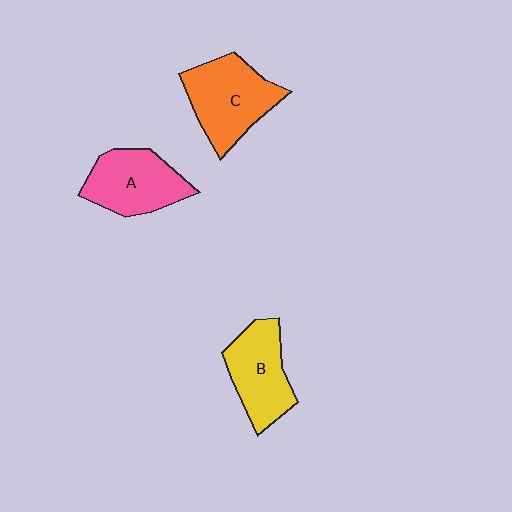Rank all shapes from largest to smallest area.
From largest to smallest: C (orange), A (pink), B (yellow).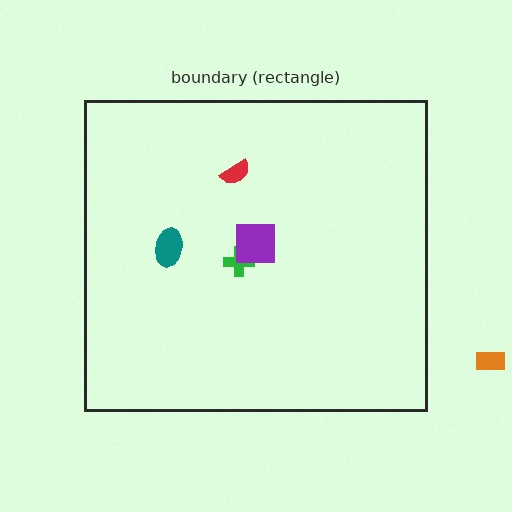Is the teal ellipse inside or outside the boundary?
Inside.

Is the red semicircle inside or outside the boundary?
Inside.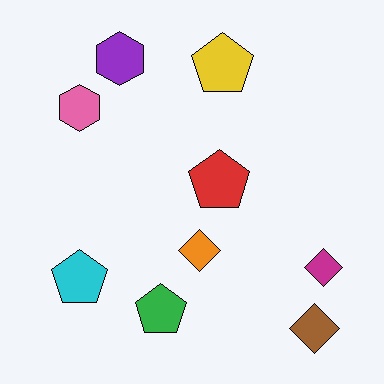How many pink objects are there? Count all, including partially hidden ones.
There is 1 pink object.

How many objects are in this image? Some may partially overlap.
There are 9 objects.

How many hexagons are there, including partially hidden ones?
There are 2 hexagons.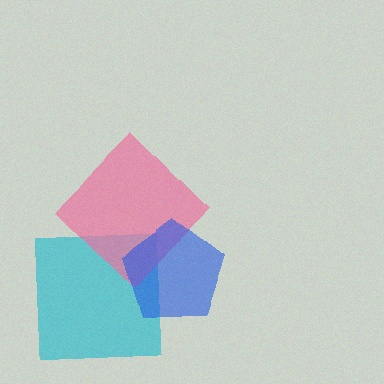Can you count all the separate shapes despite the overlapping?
Yes, there are 3 separate shapes.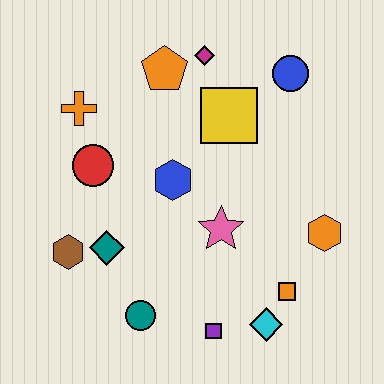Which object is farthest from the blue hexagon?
The cyan diamond is farthest from the blue hexagon.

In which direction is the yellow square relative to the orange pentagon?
The yellow square is to the right of the orange pentagon.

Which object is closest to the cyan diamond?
The orange square is closest to the cyan diamond.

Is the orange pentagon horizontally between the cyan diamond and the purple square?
No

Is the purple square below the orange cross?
Yes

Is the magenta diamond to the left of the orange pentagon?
No